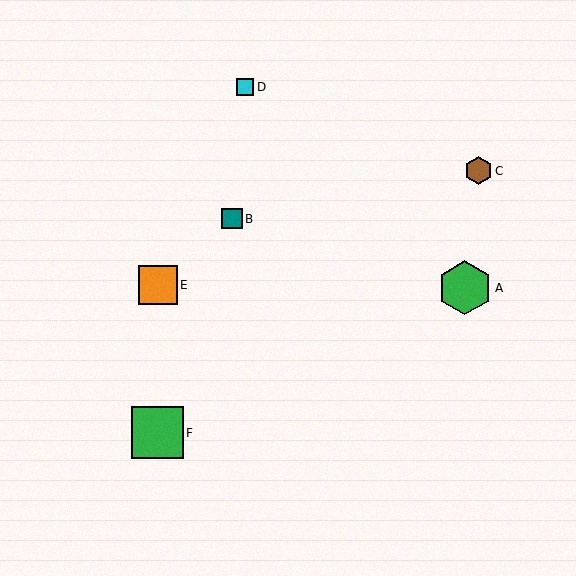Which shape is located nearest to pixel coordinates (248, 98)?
The cyan square (labeled D) at (245, 87) is nearest to that location.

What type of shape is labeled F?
Shape F is a green square.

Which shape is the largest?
The green hexagon (labeled A) is the largest.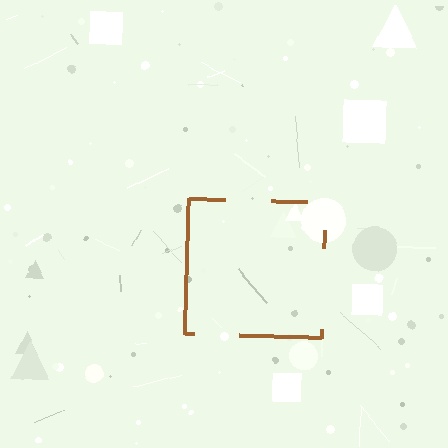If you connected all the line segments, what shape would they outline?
They would outline a square.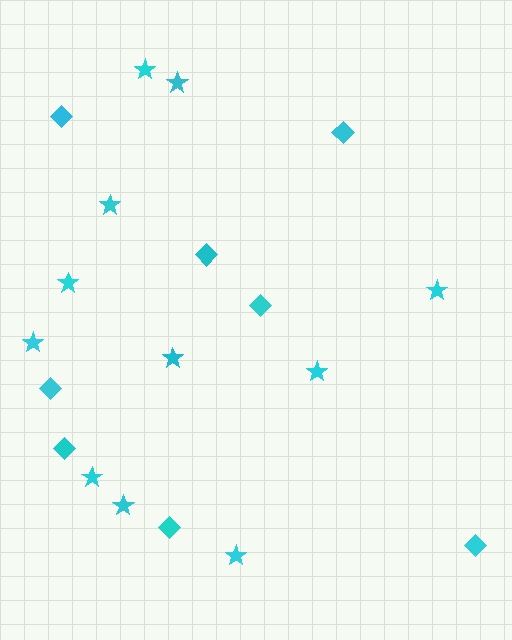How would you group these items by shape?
There are 2 groups: one group of diamonds (8) and one group of stars (11).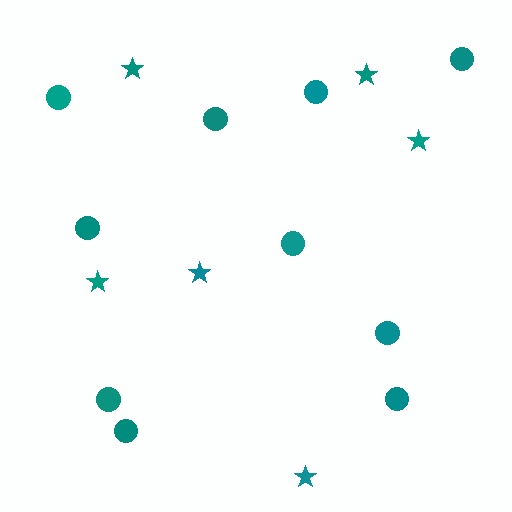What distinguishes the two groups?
There are 2 groups: one group of circles (10) and one group of stars (6).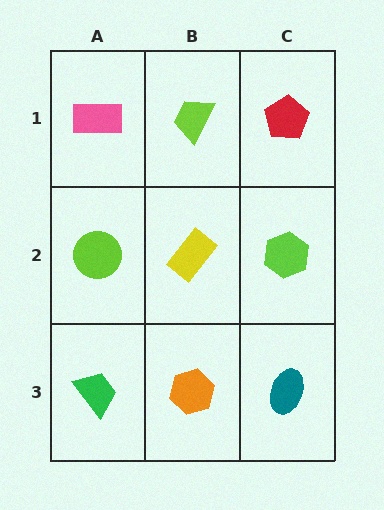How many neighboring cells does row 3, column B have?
3.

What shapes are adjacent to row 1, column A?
A lime circle (row 2, column A), a lime trapezoid (row 1, column B).